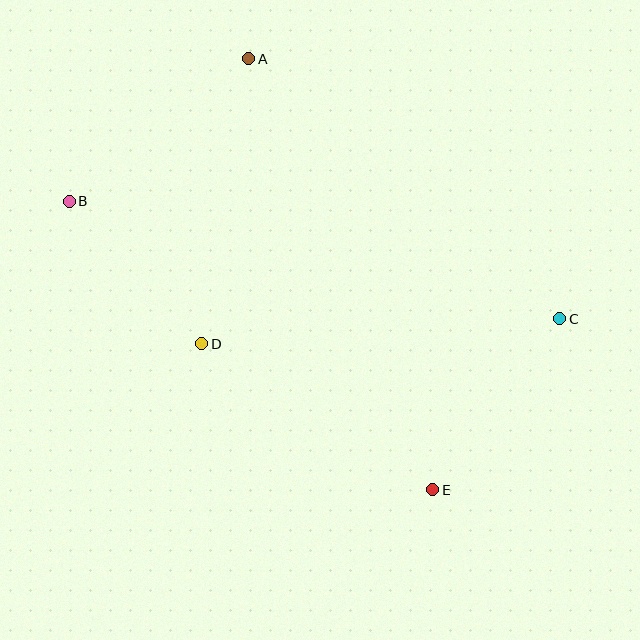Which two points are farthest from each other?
Points B and C are farthest from each other.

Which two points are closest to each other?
Points B and D are closest to each other.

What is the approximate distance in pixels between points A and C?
The distance between A and C is approximately 405 pixels.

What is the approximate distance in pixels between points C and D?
The distance between C and D is approximately 359 pixels.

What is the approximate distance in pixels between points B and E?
The distance between B and E is approximately 464 pixels.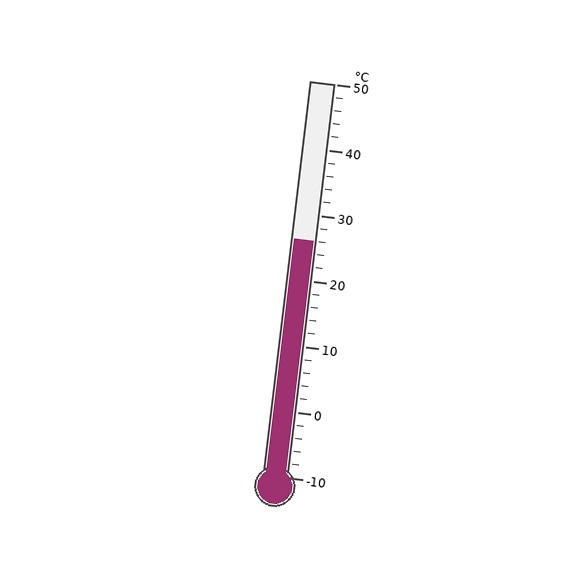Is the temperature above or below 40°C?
The temperature is below 40°C.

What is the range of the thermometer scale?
The thermometer scale ranges from -10°C to 50°C.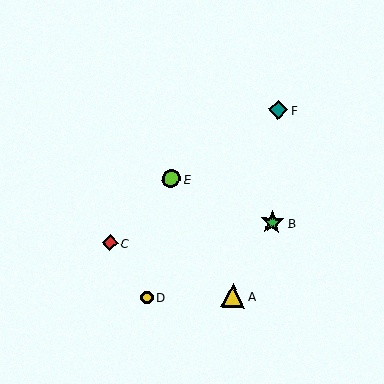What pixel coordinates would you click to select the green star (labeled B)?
Click at (272, 222) to select the green star B.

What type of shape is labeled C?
Shape C is a red diamond.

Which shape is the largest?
The green star (labeled B) is the largest.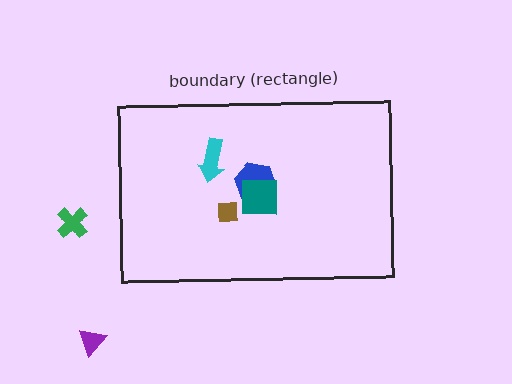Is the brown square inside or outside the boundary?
Inside.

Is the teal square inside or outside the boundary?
Inside.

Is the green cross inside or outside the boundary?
Outside.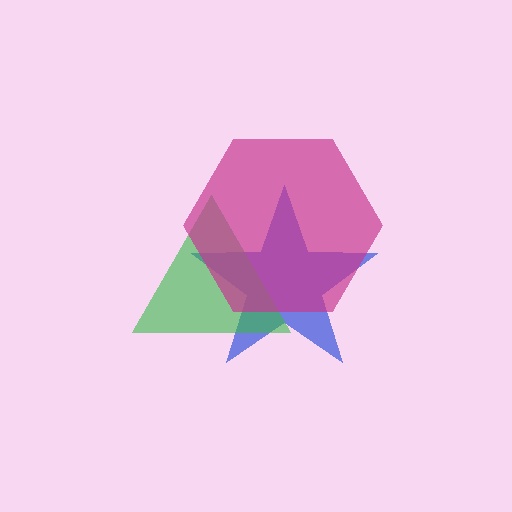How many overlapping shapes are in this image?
There are 3 overlapping shapes in the image.